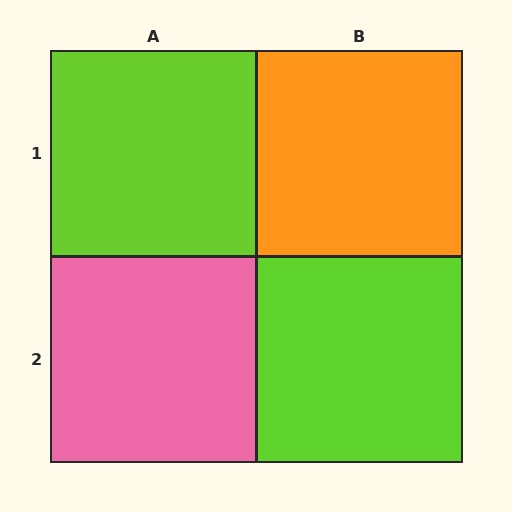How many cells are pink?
1 cell is pink.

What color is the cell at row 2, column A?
Pink.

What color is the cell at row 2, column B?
Lime.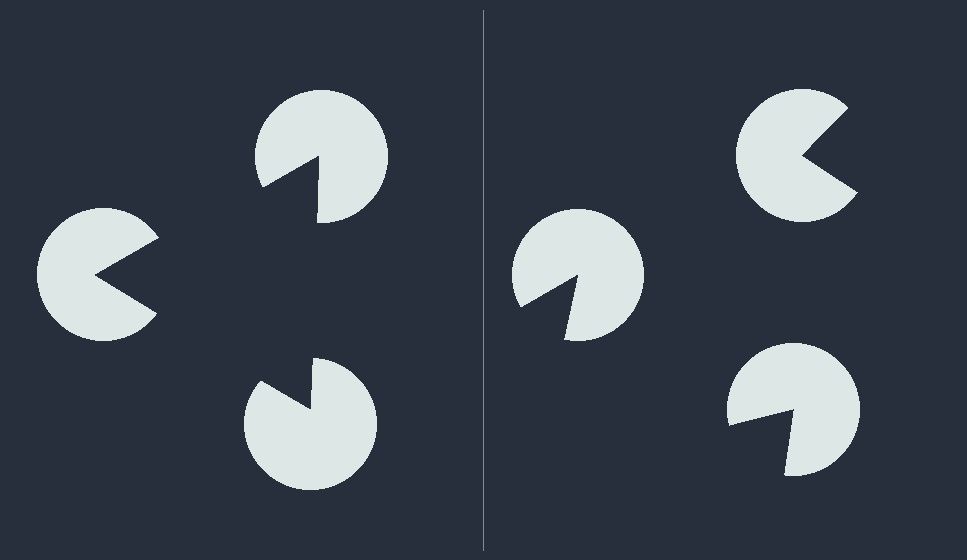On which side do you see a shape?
An illusory triangle appears on the left side. On the right side the wedge cuts are rotated, so no coherent shape forms.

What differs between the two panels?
The pac-man discs are positioned identically on both sides; only the wedge orientations differ. On the left they align to a triangle; on the right they are misaligned.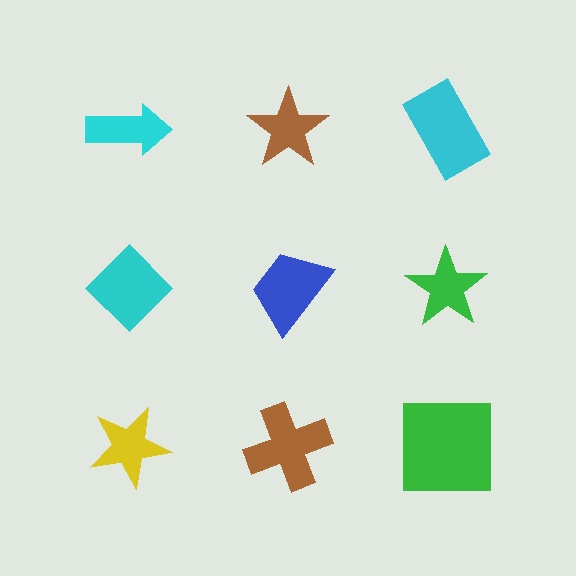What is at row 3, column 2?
A brown cross.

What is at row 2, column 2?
A blue trapezoid.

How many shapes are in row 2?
3 shapes.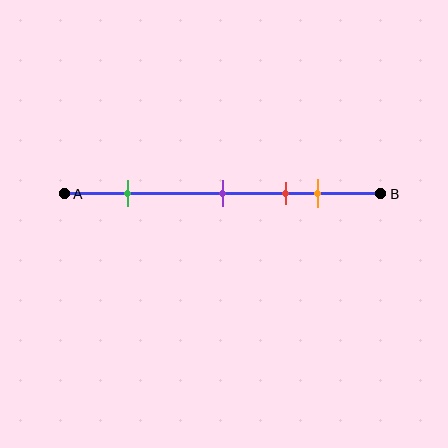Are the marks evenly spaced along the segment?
No, the marks are not evenly spaced.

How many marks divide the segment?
There are 4 marks dividing the segment.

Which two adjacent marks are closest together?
The red and orange marks are the closest adjacent pair.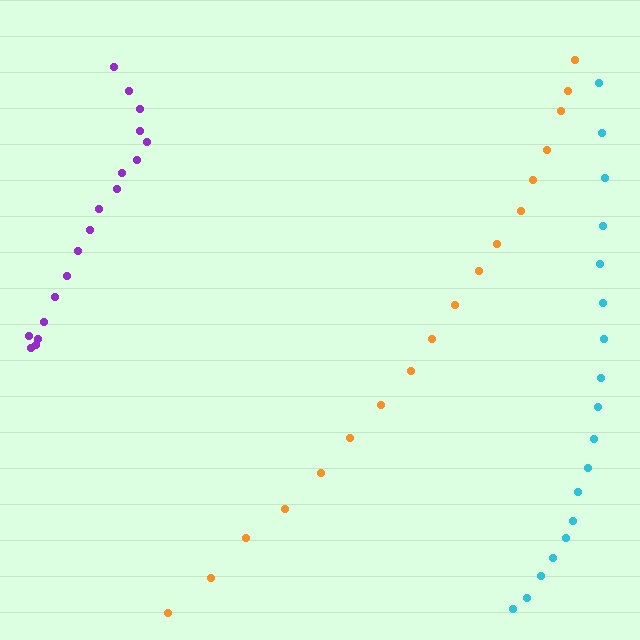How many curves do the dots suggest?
There are 3 distinct paths.